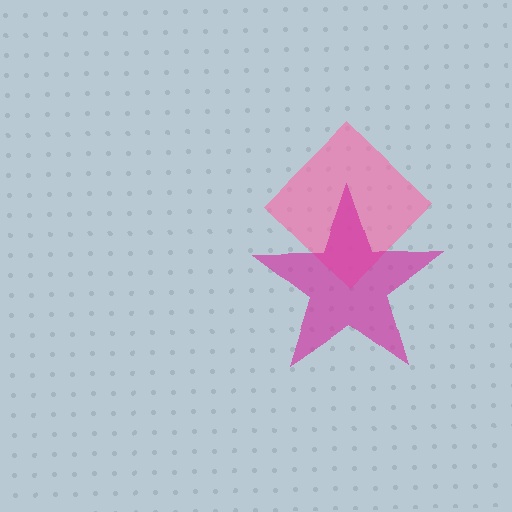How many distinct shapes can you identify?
There are 2 distinct shapes: a pink diamond, a magenta star.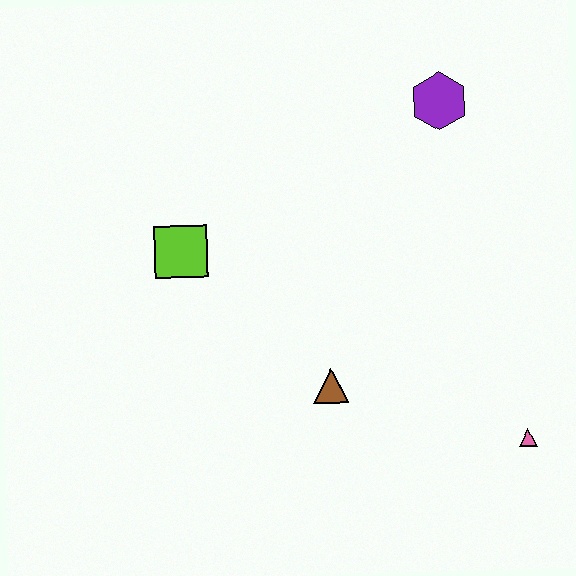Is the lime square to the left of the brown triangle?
Yes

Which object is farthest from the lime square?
The pink triangle is farthest from the lime square.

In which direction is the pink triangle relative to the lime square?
The pink triangle is to the right of the lime square.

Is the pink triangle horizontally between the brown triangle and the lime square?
No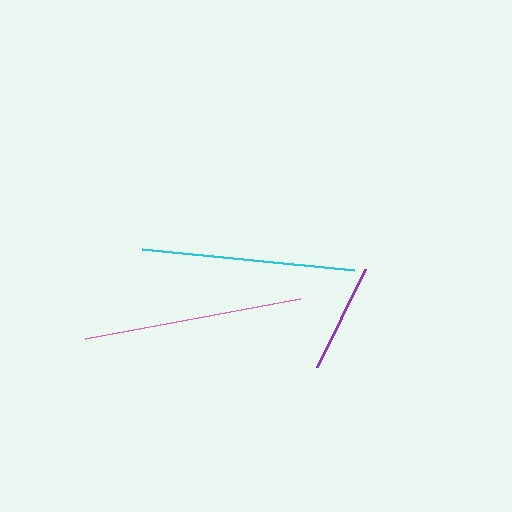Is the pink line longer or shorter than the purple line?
The pink line is longer than the purple line.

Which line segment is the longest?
The pink line is the longest at approximately 218 pixels.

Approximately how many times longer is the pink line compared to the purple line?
The pink line is approximately 2.0 times the length of the purple line.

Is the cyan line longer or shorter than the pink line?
The pink line is longer than the cyan line.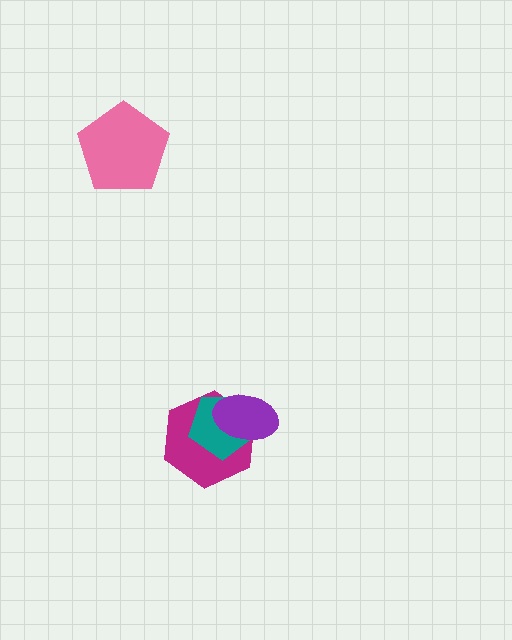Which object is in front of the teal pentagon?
The purple ellipse is in front of the teal pentagon.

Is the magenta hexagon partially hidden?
Yes, it is partially covered by another shape.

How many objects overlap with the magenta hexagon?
2 objects overlap with the magenta hexagon.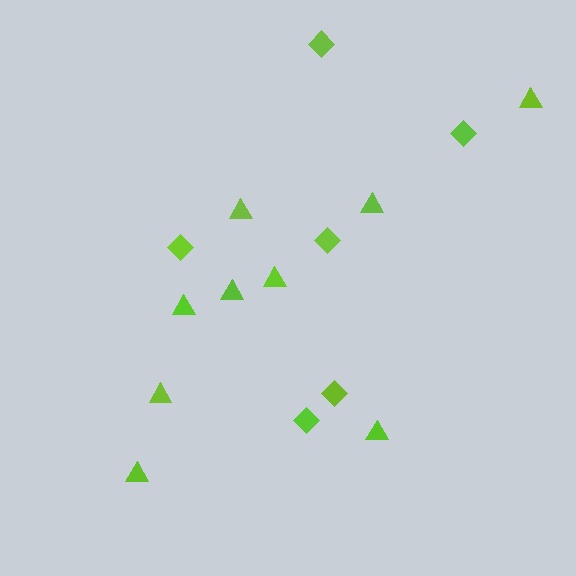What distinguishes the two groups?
There are 2 groups: one group of diamonds (6) and one group of triangles (9).